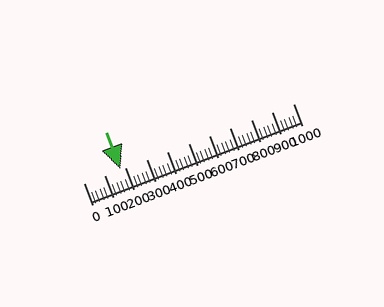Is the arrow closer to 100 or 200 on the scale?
The arrow is closer to 200.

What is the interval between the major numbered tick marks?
The major tick marks are spaced 100 units apart.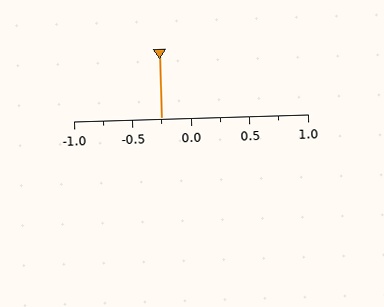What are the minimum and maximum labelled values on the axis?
The axis runs from -1.0 to 1.0.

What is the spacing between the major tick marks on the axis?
The major ticks are spaced 0.5 apart.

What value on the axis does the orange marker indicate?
The marker indicates approximately -0.25.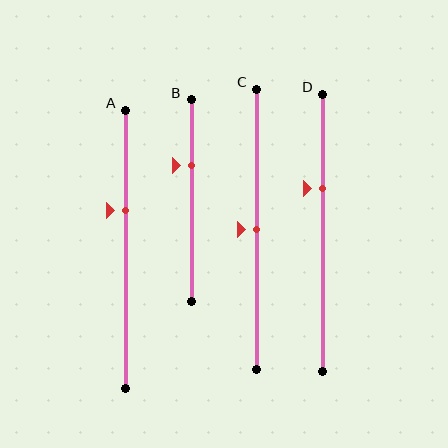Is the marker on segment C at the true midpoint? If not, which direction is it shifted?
Yes, the marker on segment C is at the true midpoint.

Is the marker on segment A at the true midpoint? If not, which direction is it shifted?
No, the marker on segment A is shifted upward by about 14% of the segment length.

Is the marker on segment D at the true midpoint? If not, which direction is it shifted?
No, the marker on segment D is shifted upward by about 16% of the segment length.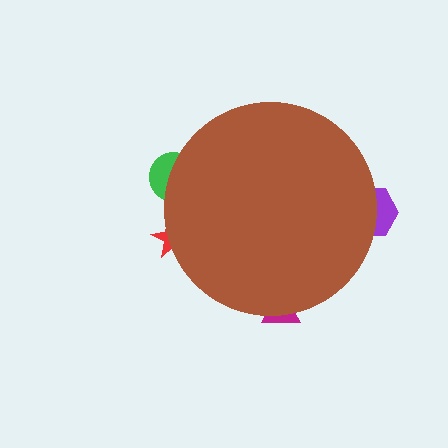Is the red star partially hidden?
Yes, the red star is partially hidden behind the brown circle.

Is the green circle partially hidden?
Yes, the green circle is partially hidden behind the brown circle.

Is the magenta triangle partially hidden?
Yes, the magenta triangle is partially hidden behind the brown circle.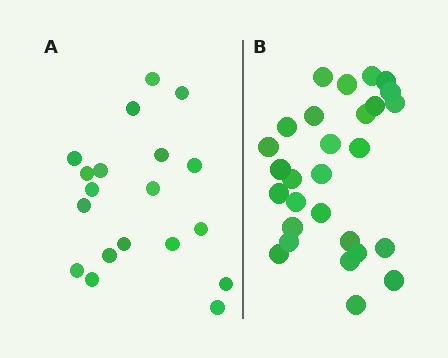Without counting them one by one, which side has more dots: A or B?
Region B (the right region) has more dots.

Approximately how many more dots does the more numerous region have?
Region B has roughly 8 or so more dots than region A.